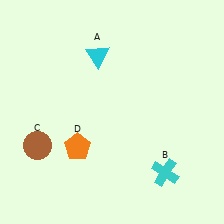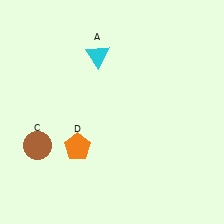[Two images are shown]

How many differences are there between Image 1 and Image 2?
There is 1 difference between the two images.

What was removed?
The cyan cross (B) was removed in Image 2.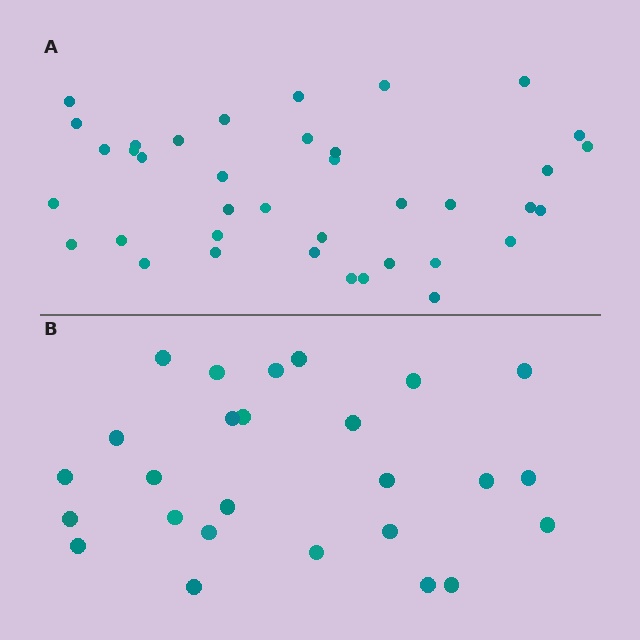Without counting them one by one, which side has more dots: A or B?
Region A (the top region) has more dots.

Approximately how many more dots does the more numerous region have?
Region A has roughly 12 or so more dots than region B.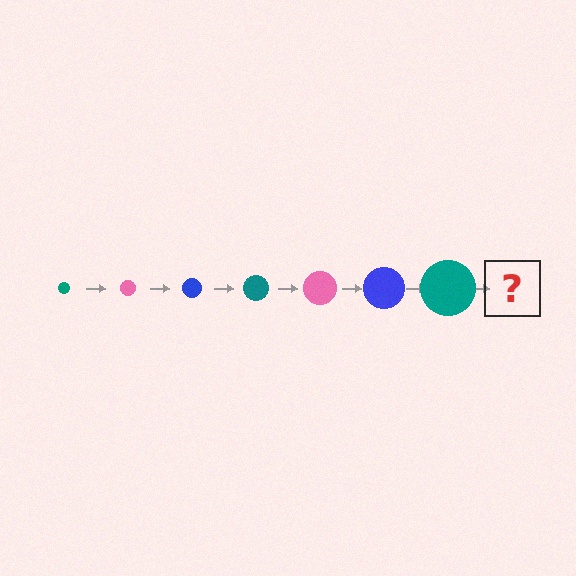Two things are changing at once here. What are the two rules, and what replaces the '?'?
The two rules are that the circle grows larger each step and the color cycles through teal, pink, and blue. The '?' should be a pink circle, larger than the previous one.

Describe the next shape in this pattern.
It should be a pink circle, larger than the previous one.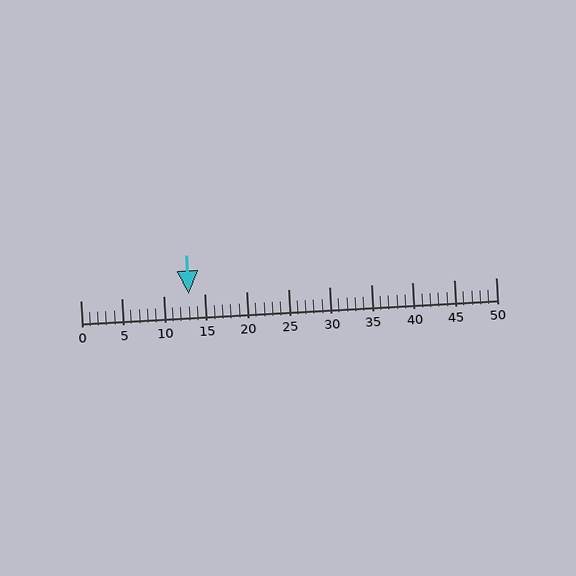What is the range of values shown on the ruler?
The ruler shows values from 0 to 50.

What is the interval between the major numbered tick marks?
The major tick marks are spaced 5 units apart.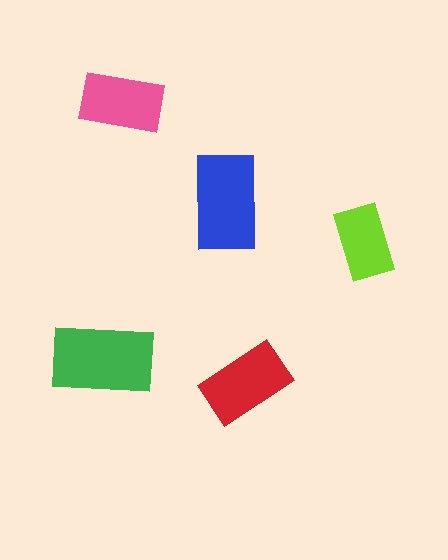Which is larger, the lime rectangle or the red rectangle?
The red one.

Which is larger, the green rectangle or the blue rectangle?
The green one.